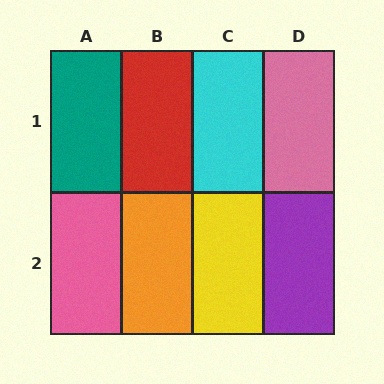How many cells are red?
1 cell is red.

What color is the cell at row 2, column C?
Yellow.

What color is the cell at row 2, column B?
Orange.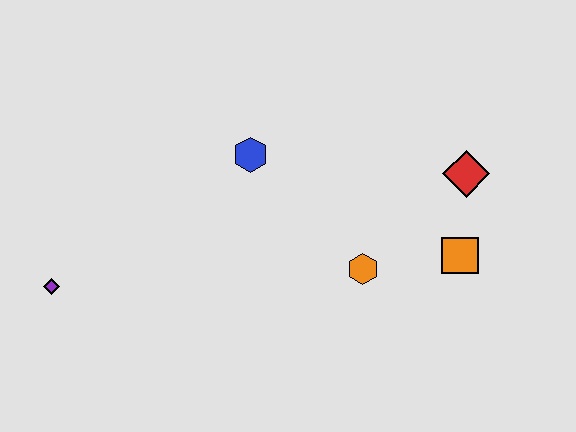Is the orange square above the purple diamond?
Yes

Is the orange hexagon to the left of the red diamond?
Yes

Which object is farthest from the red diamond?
The purple diamond is farthest from the red diamond.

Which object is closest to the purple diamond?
The blue hexagon is closest to the purple diamond.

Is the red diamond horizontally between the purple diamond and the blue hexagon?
No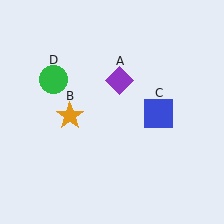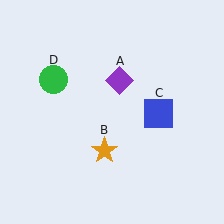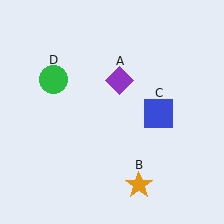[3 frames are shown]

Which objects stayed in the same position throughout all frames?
Purple diamond (object A) and blue square (object C) and green circle (object D) remained stationary.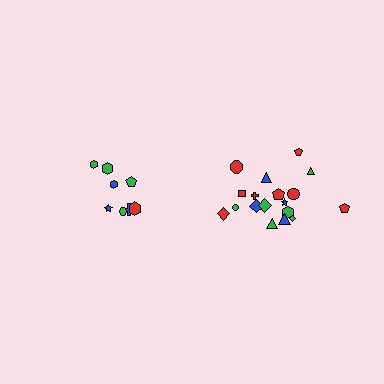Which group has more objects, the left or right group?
The right group.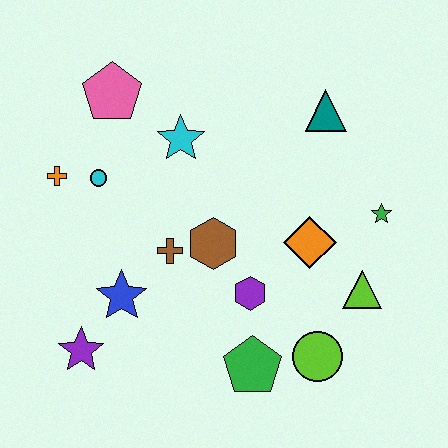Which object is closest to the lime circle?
The green pentagon is closest to the lime circle.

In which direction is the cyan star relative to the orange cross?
The cyan star is to the right of the orange cross.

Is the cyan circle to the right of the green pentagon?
No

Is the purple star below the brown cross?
Yes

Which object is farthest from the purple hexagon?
The pink pentagon is farthest from the purple hexagon.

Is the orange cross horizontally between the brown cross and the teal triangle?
No